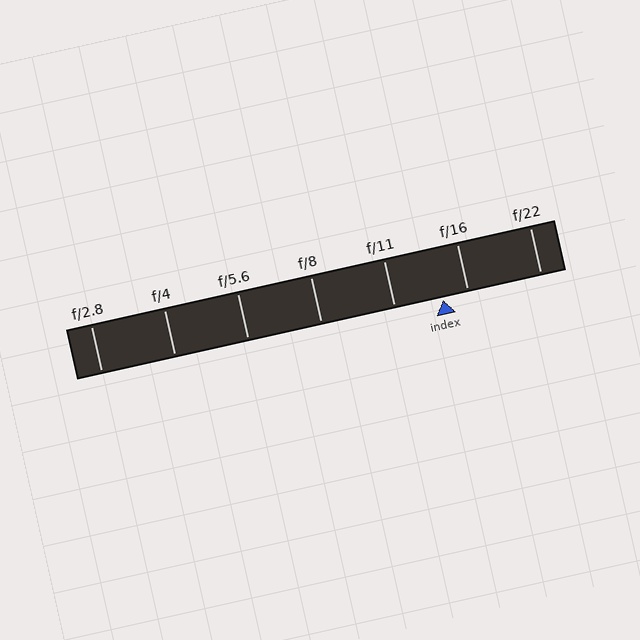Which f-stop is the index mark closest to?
The index mark is closest to f/16.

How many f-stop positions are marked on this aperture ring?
There are 7 f-stop positions marked.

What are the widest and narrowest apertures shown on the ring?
The widest aperture shown is f/2.8 and the narrowest is f/22.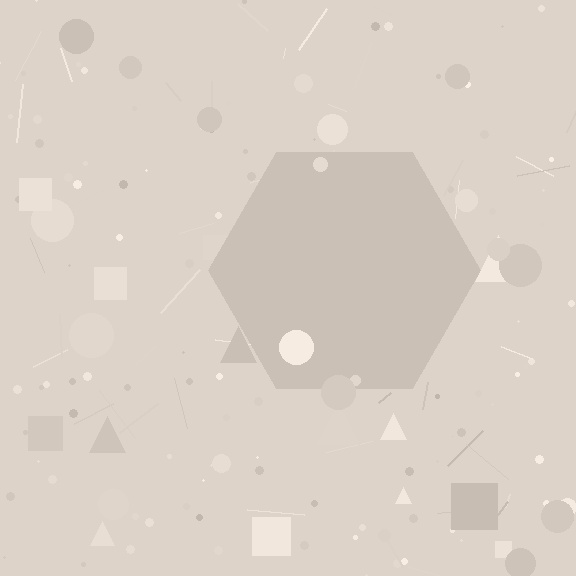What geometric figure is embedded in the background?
A hexagon is embedded in the background.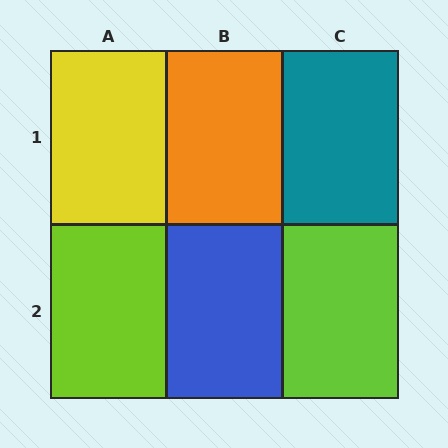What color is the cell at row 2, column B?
Blue.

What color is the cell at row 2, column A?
Lime.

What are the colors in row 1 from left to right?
Yellow, orange, teal.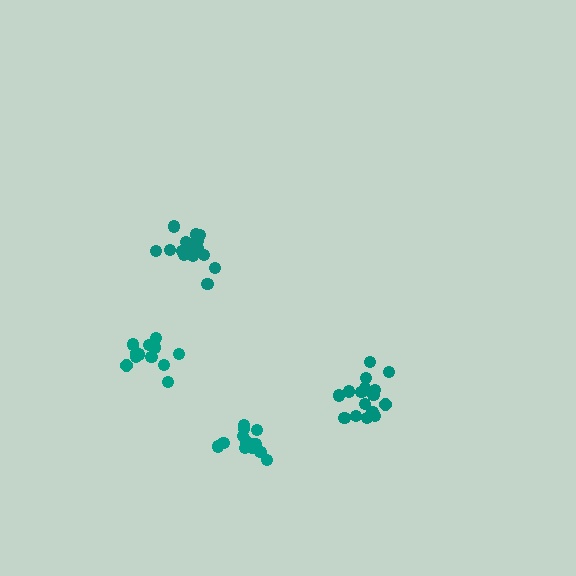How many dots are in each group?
Group 1: 16 dots, Group 2: 15 dots, Group 3: 16 dots, Group 4: 12 dots (59 total).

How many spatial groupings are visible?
There are 4 spatial groupings.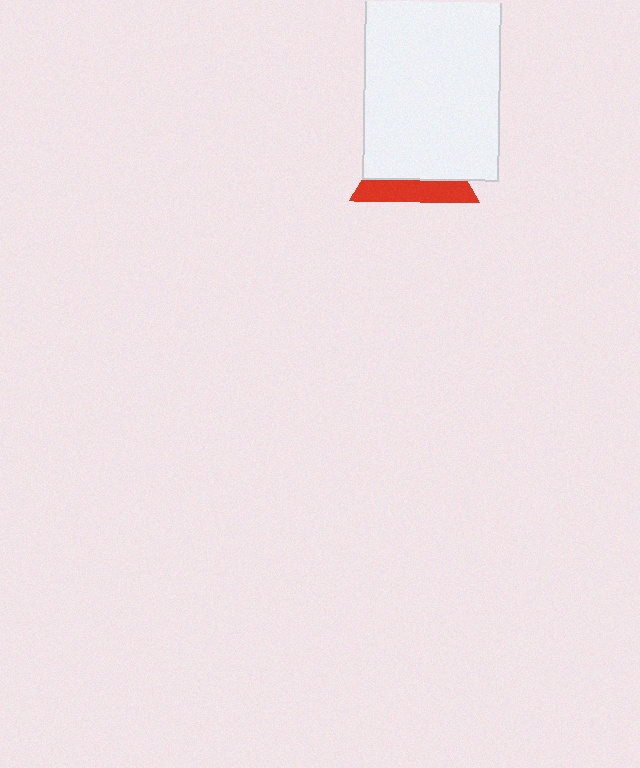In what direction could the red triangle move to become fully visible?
The red triangle could move down. That would shift it out from behind the white rectangle entirely.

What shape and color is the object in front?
The object in front is a white rectangle.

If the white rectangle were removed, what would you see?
You would see the complete red triangle.